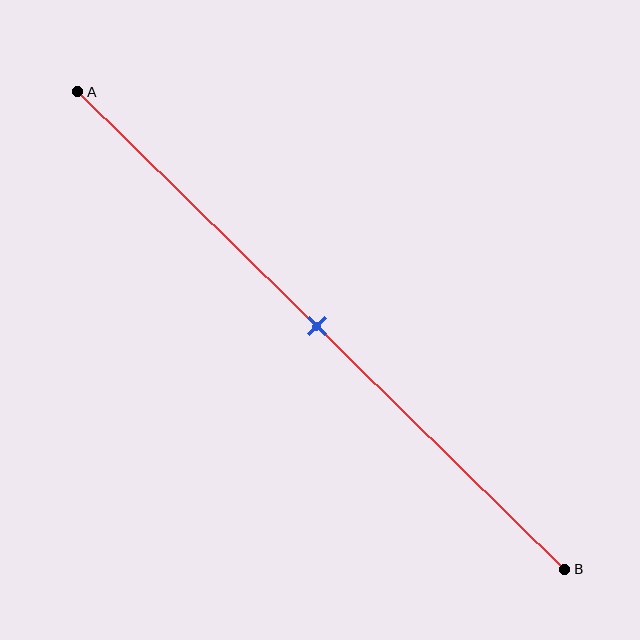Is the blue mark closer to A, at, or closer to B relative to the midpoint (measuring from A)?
The blue mark is approximately at the midpoint of segment AB.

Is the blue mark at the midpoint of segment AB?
Yes, the mark is approximately at the midpoint.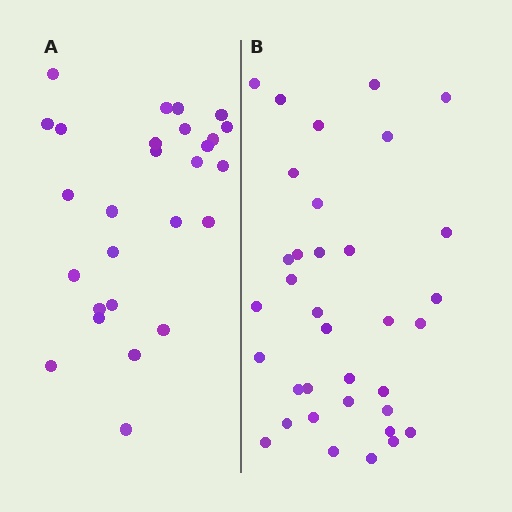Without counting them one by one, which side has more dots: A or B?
Region B (the right region) has more dots.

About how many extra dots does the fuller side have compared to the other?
Region B has roughly 8 or so more dots than region A.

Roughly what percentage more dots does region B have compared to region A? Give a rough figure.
About 30% more.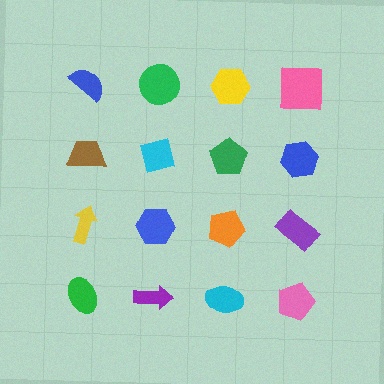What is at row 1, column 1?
A blue semicircle.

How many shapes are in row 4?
4 shapes.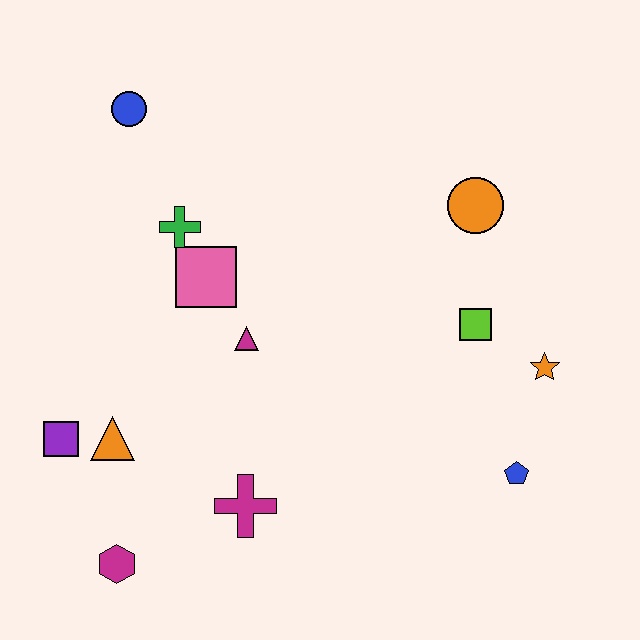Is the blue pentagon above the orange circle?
No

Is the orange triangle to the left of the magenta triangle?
Yes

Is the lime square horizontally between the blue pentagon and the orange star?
No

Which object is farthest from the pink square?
The blue pentagon is farthest from the pink square.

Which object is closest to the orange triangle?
The purple square is closest to the orange triangle.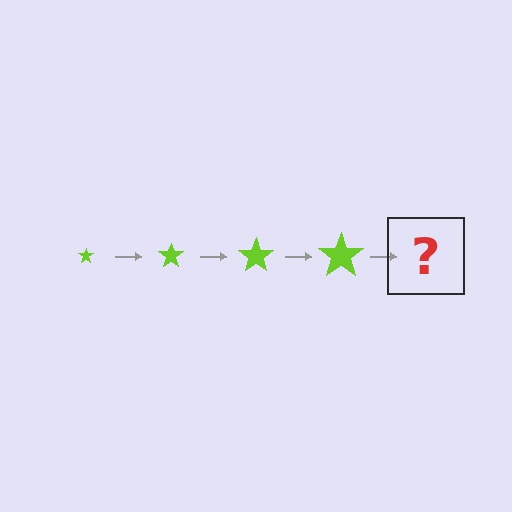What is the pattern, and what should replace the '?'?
The pattern is that the star gets progressively larger each step. The '?' should be a lime star, larger than the previous one.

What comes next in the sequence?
The next element should be a lime star, larger than the previous one.